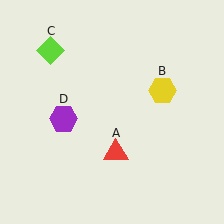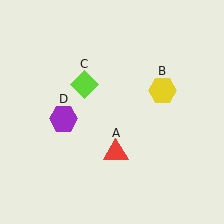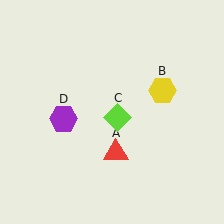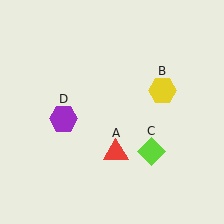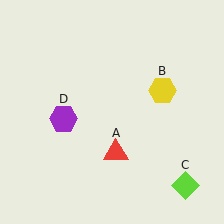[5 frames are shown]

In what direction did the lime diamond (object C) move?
The lime diamond (object C) moved down and to the right.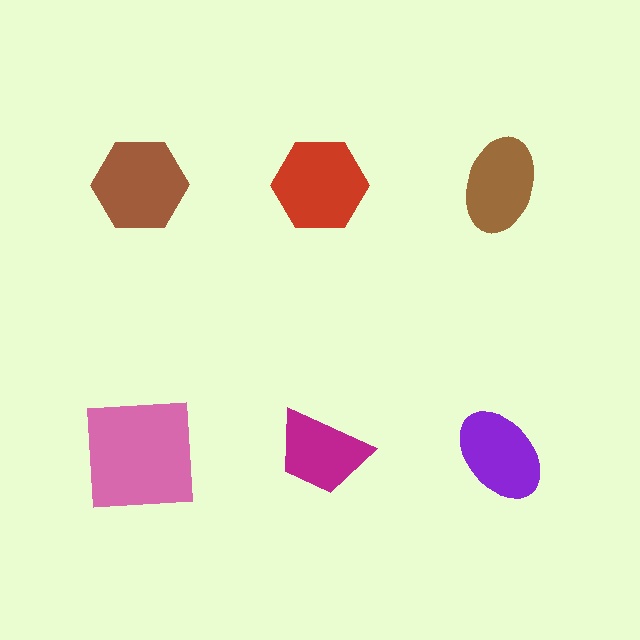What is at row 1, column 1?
A brown hexagon.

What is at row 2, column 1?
A pink square.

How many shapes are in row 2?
3 shapes.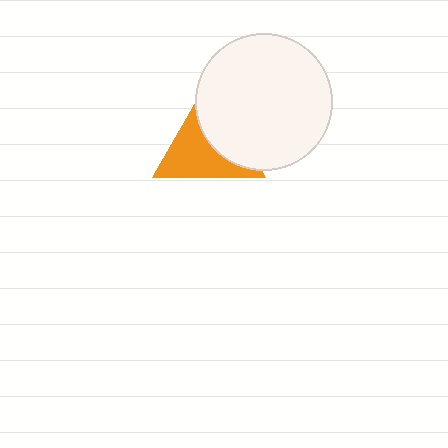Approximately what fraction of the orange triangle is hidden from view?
Roughly 46% of the orange triangle is hidden behind the white circle.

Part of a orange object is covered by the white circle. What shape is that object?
It is a triangle.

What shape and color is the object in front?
The object in front is a white circle.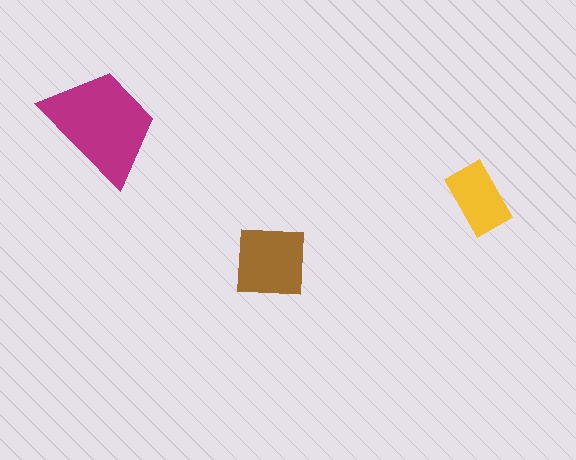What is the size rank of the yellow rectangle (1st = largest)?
3rd.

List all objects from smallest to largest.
The yellow rectangle, the brown square, the magenta trapezoid.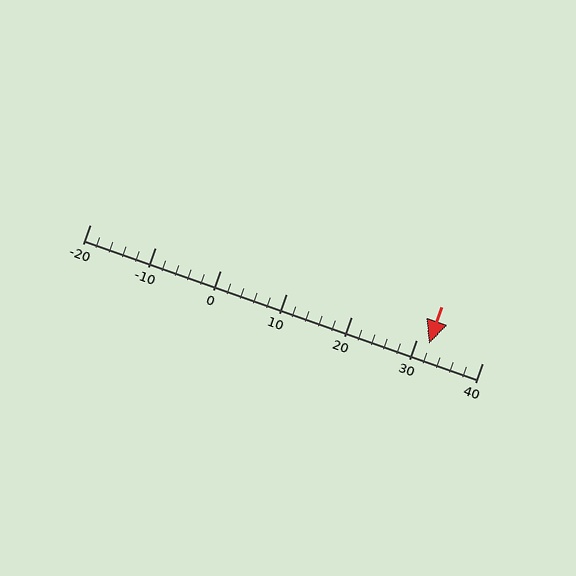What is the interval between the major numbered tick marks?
The major tick marks are spaced 10 units apart.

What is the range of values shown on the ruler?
The ruler shows values from -20 to 40.